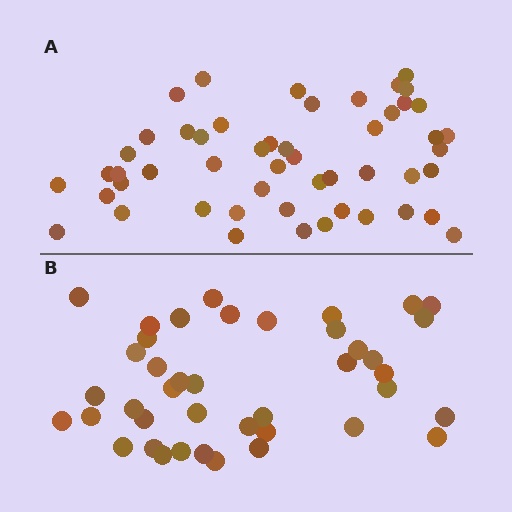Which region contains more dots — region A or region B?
Region A (the top region) has more dots.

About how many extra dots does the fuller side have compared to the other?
Region A has roughly 10 or so more dots than region B.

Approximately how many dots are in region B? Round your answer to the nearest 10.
About 40 dots. (The exact count is 41, which rounds to 40.)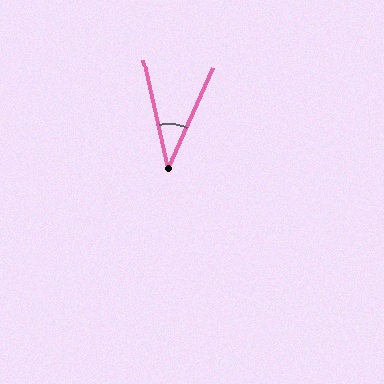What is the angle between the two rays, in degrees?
Approximately 37 degrees.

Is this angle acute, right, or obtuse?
It is acute.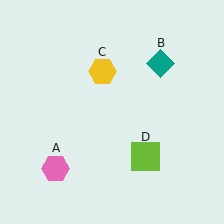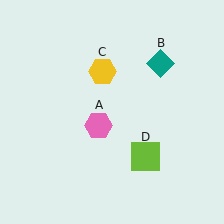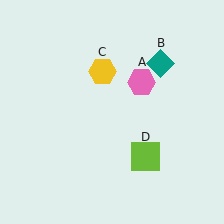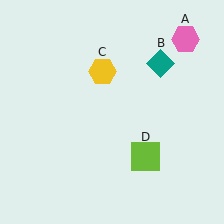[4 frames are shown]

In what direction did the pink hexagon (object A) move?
The pink hexagon (object A) moved up and to the right.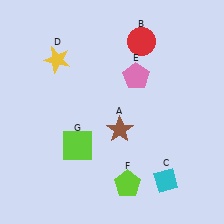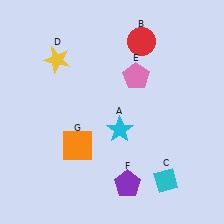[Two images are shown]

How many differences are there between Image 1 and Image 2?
There are 3 differences between the two images.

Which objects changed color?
A changed from brown to cyan. F changed from lime to purple. G changed from lime to orange.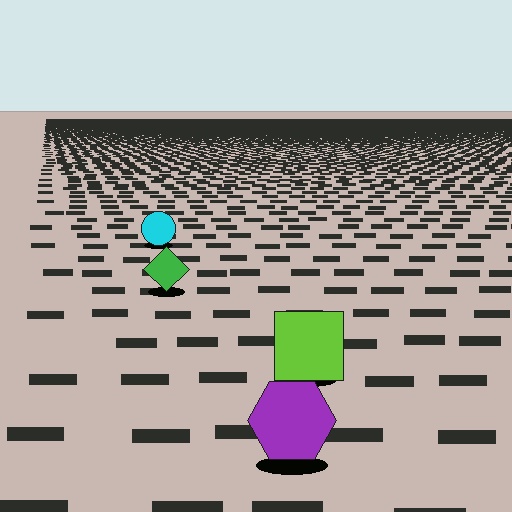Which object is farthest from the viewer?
The cyan circle is farthest from the viewer. It appears smaller and the ground texture around it is denser.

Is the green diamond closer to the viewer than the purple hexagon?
No. The purple hexagon is closer — you can tell from the texture gradient: the ground texture is coarser near it.